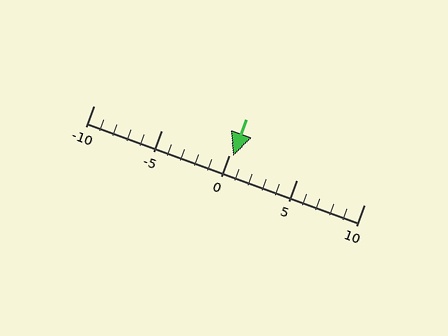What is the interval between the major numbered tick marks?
The major tick marks are spaced 5 units apart.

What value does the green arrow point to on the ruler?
The green arrow points to approximately 0.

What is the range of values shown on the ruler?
The ruler shows values from -10 to 10.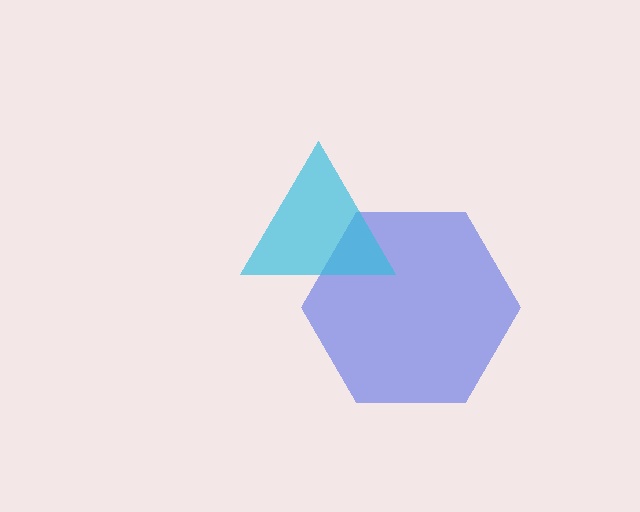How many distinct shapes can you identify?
There are 2 distinct shapes: a blue hexagon, a cyan triangle.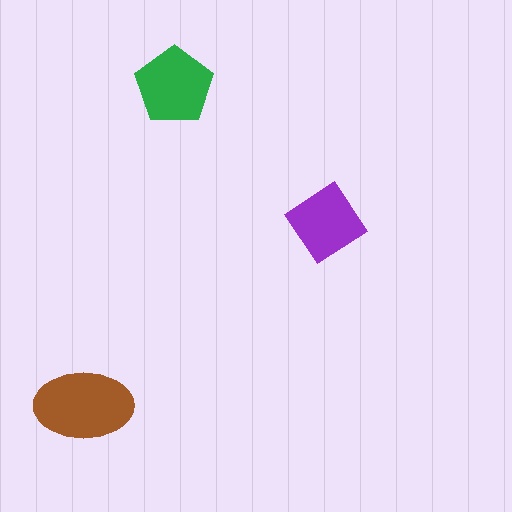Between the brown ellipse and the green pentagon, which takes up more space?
The brown ellipse.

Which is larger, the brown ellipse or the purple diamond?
The brown ellipse.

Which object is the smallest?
The purple diamond.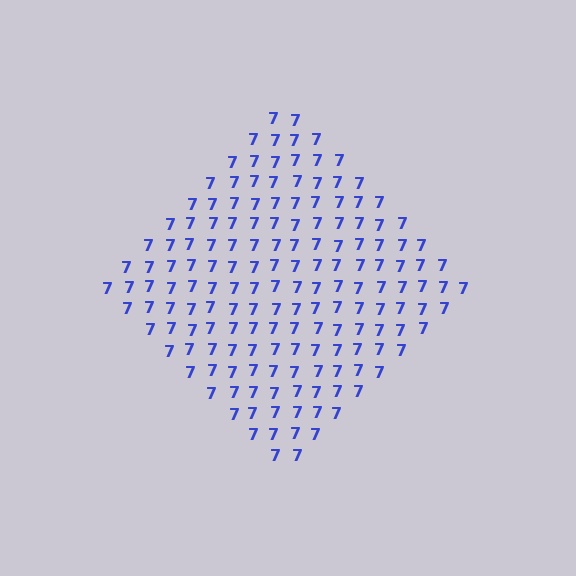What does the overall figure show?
The overall figure shows a diamond.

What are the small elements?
The small elements are digit 7's.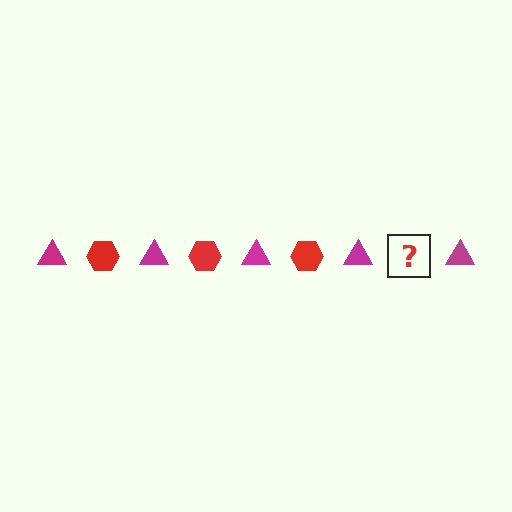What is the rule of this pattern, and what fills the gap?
The rule is that the pattern alternates between magenta triangle and red hexagon. The gap should be filled with a red hexagon.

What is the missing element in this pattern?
The missing element is a red hexagon.